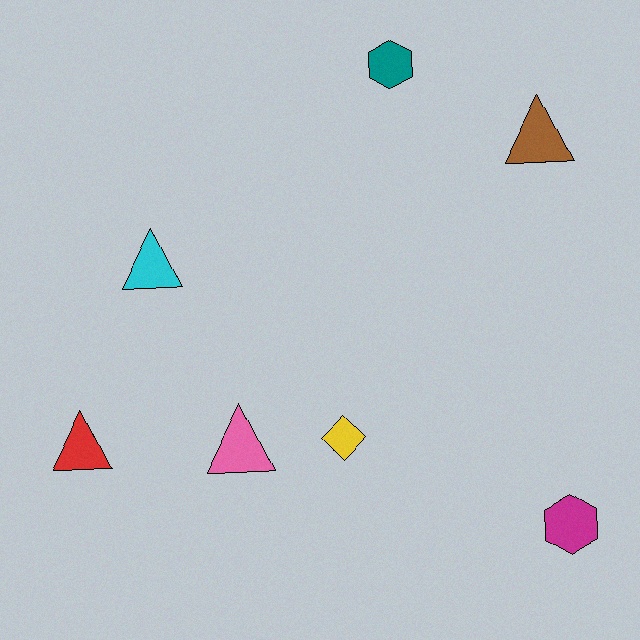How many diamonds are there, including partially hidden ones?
There is 1 diamond.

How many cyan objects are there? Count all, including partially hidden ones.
There is 1 cyan object.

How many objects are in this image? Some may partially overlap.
There are 7 objects.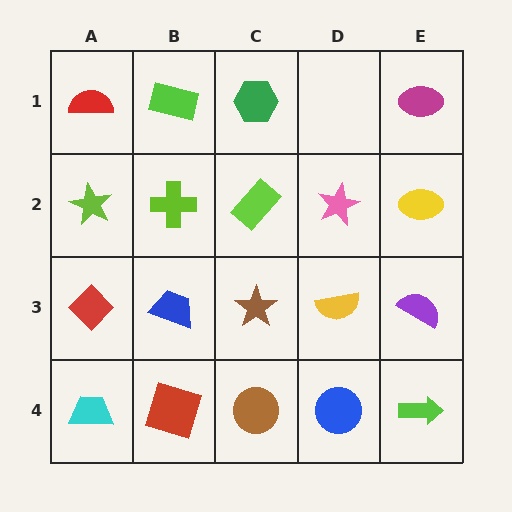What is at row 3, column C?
A brown star.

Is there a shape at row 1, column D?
No, that cell is empty.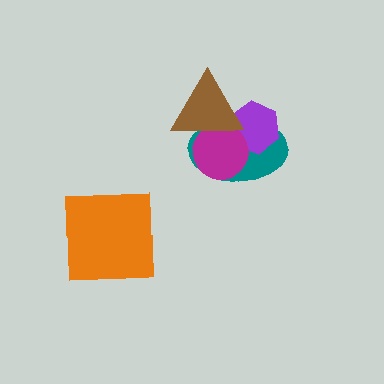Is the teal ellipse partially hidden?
Yes, it is partially covered by another shape.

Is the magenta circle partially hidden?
Yes, it is partially covered by another shape.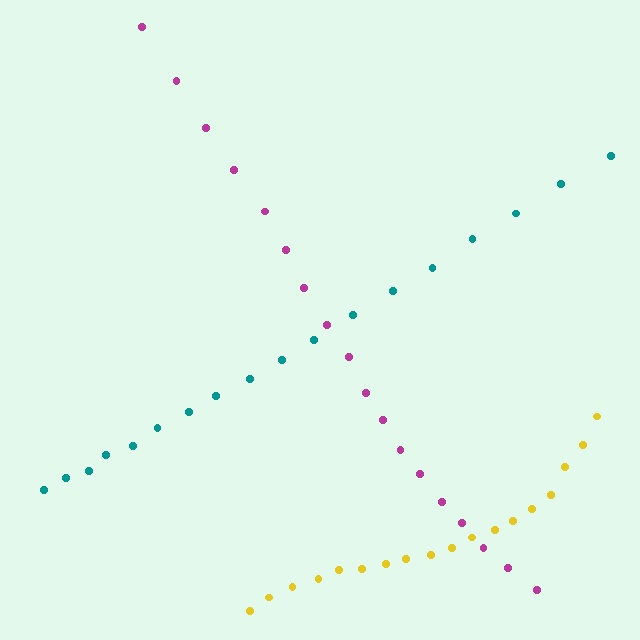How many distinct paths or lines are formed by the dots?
There are 3 distinct paths.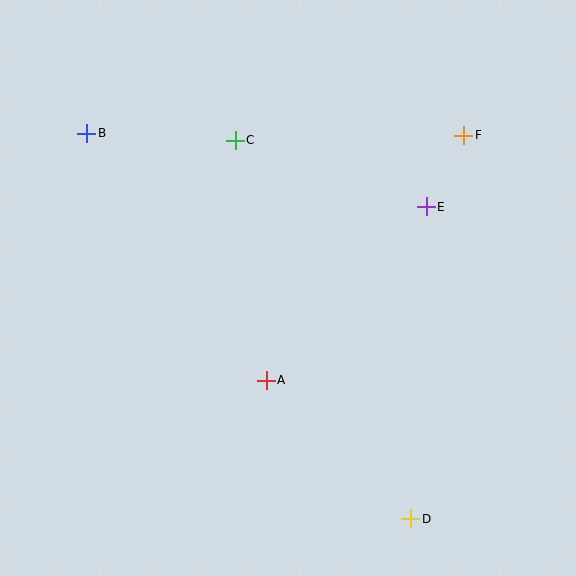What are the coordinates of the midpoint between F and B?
The midpoint between F and B is at (275, 134).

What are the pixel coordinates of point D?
Point D is at (411, 519).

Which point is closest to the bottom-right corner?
Point D is closest to the bottom-right corner.